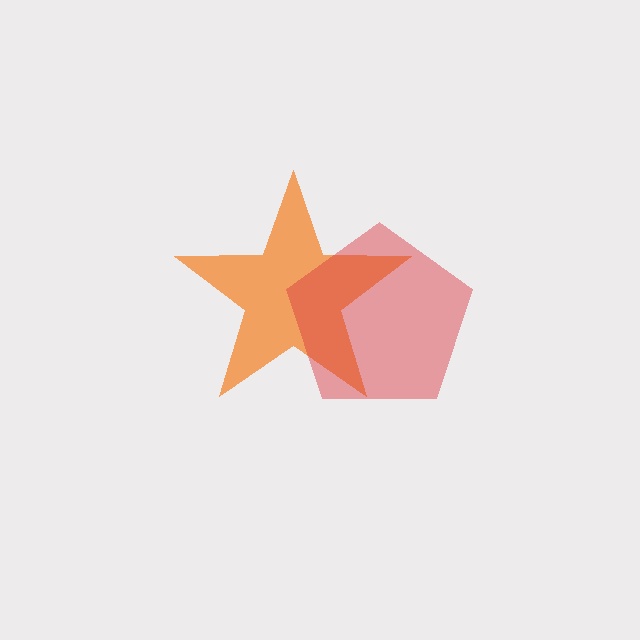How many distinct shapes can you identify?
There are 2 distinct shapes: an orange star, a red pentagon.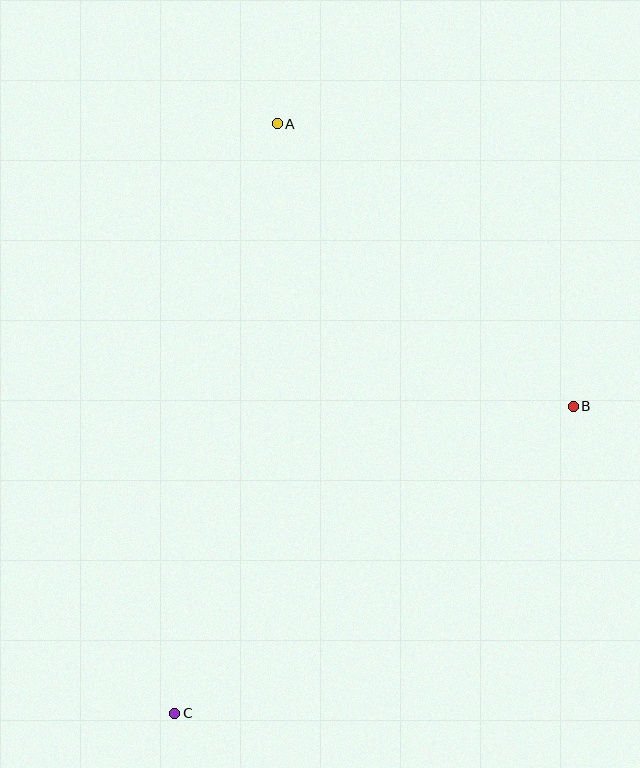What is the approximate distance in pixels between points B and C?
The distance between B and C is approximately 503 pixels.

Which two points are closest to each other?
Points A and B are closest to each other.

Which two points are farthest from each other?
Points A and C are farthest from each other.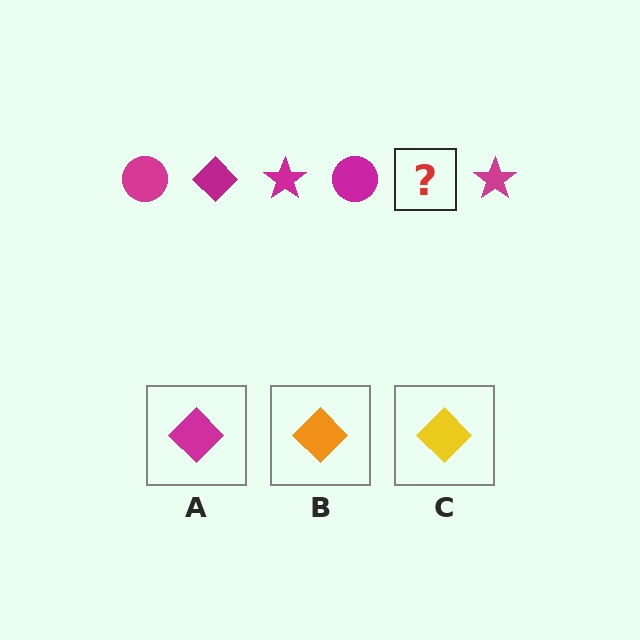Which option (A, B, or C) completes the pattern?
A.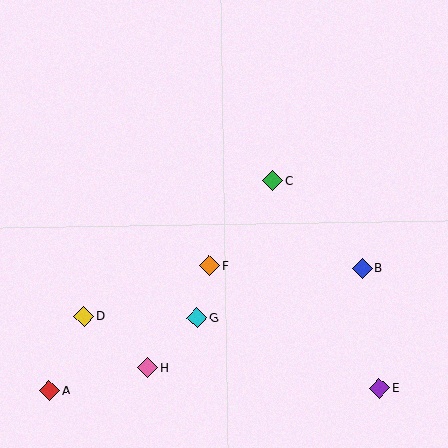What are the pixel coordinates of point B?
Point B is at (362, 268).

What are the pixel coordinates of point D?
Point D is at (84, 316).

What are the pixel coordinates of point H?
Point H is at (148, 368).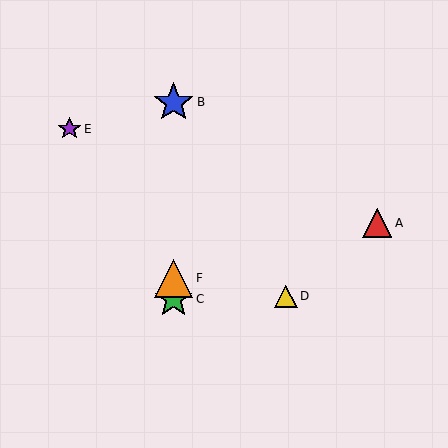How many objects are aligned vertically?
3 objects (B, C, F) are aligned vertically.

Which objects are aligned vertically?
Objects B, C, F are aligned vertically.